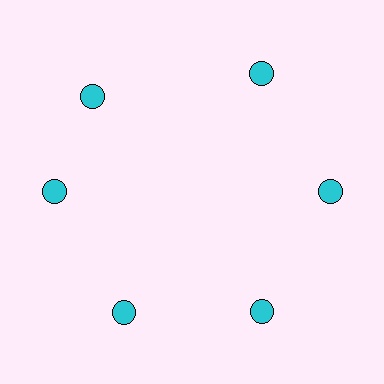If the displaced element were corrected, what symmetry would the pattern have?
It would have 6-fold rotational symmetry — the pattern would map onto itself every 60 degrees.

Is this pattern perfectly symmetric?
No. The 6 cyan circles are arranged in a ring, but one element near the 11 o'clock position is rotated out of alignment along the ring, breaking the 6-fold rotational symmetry.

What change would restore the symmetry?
The symmetry would be restored by rotating it back into even spacing with its neighbors so that all 6 circles sit at equal angles and equal distance from the center.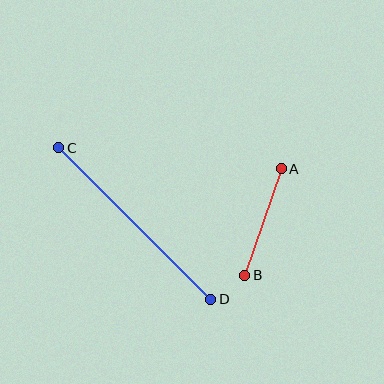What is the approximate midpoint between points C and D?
The midpoint is at approximately (135, 224) pixels.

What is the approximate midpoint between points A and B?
The midpoint is at approximately (263, 222) pixels.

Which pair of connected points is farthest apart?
Points C and D are farthest apart.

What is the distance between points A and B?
The distance is approximately 112 pixels.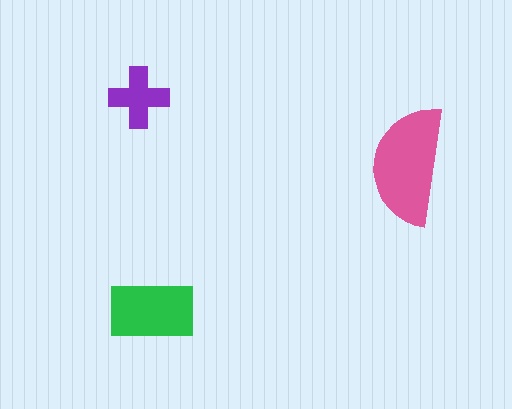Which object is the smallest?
The purple cross.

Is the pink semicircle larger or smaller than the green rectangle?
Larger.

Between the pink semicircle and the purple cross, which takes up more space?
The pink semicircle.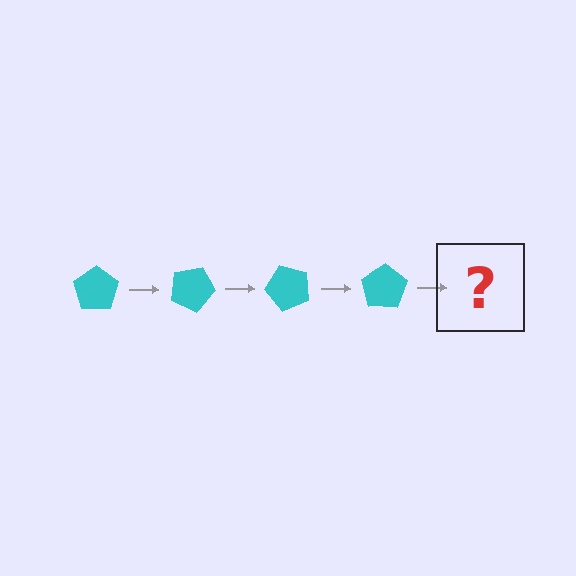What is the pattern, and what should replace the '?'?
The pattern is that the pentagon rotates 25 degrees each step. The '?' should be a cyan pentagon rotated 100 degrees.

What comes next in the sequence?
The next element should be a cyan pentagon rotated 100 degrees.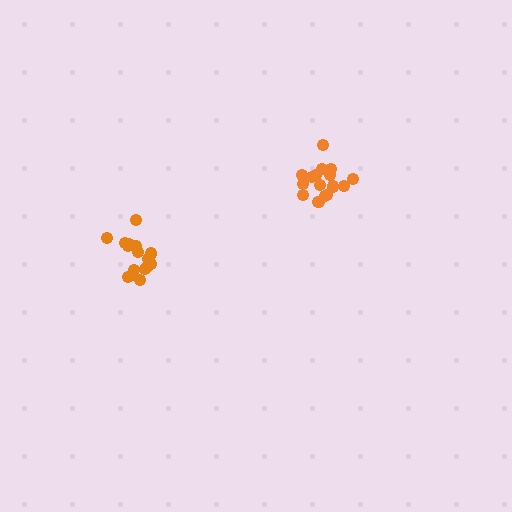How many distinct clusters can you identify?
There are 2 distinct clusters.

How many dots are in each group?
Group 1: 16 dots, Group 2: 16 dots (32 total).